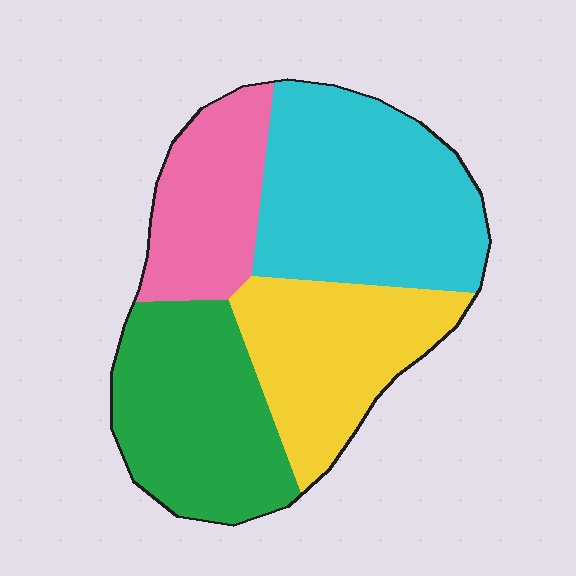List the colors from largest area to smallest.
From largest to smallest: cyan, green, yellow, pink.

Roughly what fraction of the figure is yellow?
Yellow covers about 25% of the figure.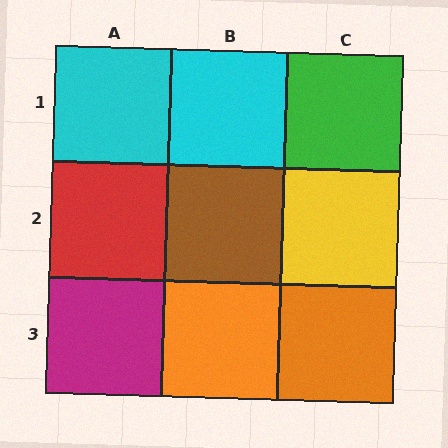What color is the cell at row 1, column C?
Green.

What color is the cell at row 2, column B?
Brown.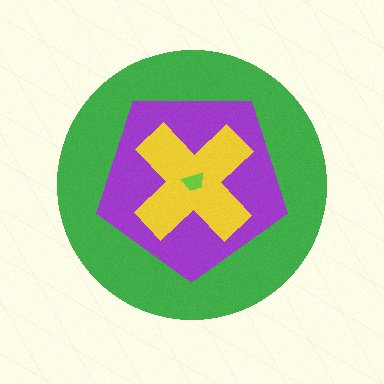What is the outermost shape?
The green circle.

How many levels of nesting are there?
4.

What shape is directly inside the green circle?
The purple pentagon.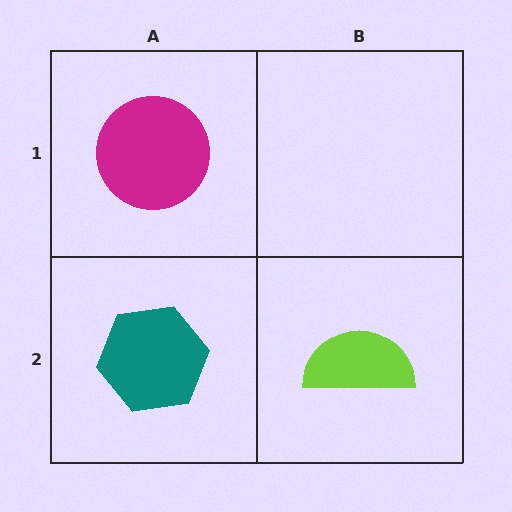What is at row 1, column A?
A magenta circle.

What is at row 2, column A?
A teal hexagon.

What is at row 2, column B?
A lime semicircle.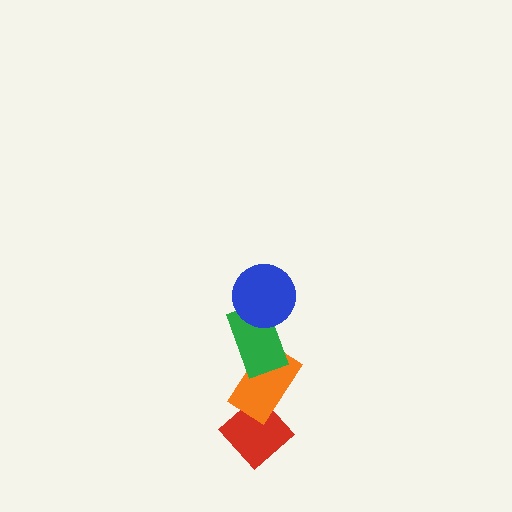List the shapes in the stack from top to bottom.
From top to bottom: the blue circle, the green rectangle, the orange rectangle, the red diamond.